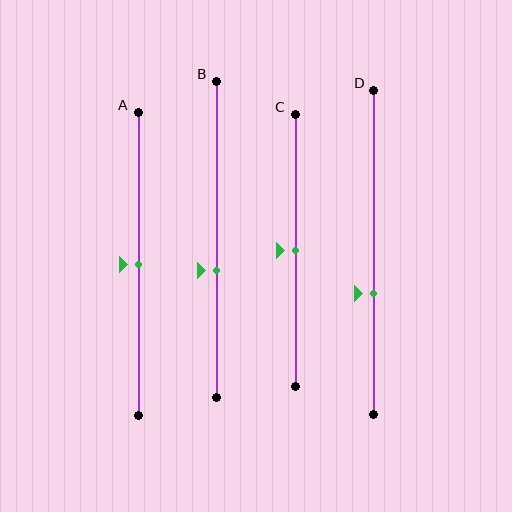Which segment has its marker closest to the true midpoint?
Segment A has its marker closest to the true midpoint.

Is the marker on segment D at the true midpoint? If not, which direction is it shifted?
No, the marker on segment D is shifted downward by about 13% of the segment length.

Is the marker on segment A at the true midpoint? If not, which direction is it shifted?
Yes, the marker on segment A is at the true midpoint.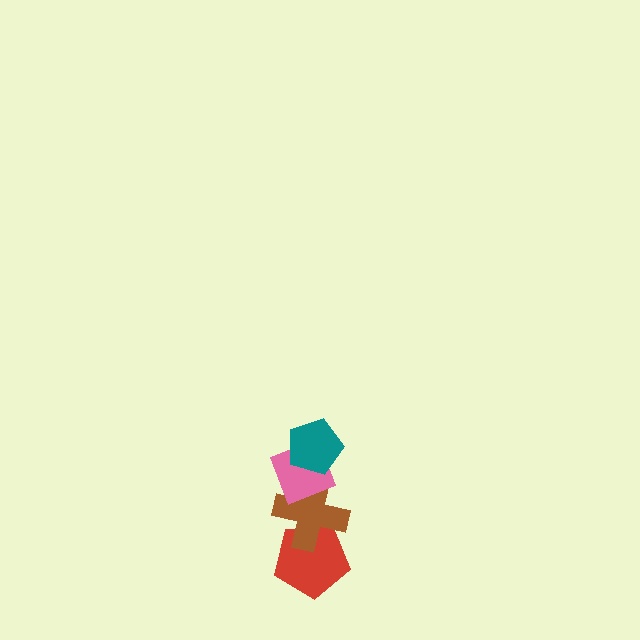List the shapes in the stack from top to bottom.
From top to bottom: the teal pentagon, the pink diamond, the brown cross, the red pentagon.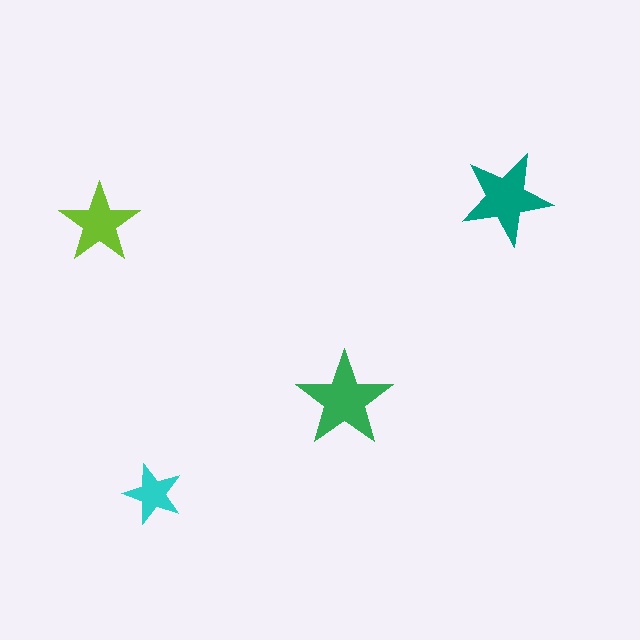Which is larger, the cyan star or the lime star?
The lime one.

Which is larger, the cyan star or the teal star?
The teal one.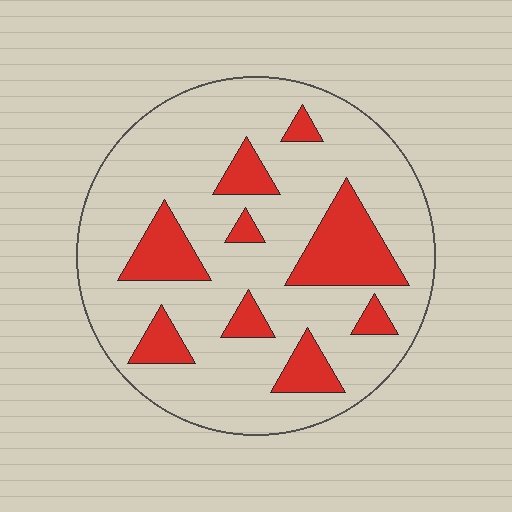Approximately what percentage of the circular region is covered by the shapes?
Approximately 20%.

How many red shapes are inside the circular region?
9.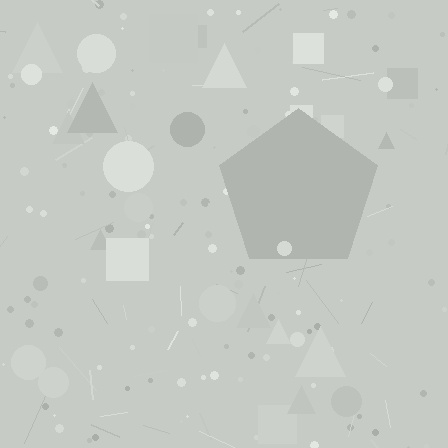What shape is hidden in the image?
A pentagon is hidden in the image.